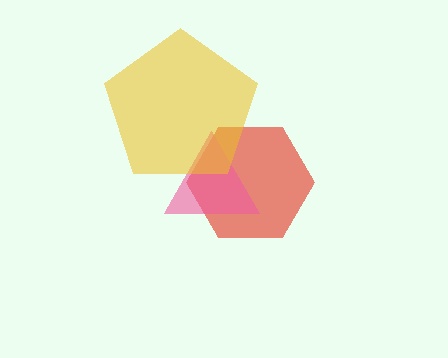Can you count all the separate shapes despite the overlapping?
Yes, there are 3 separate shapes.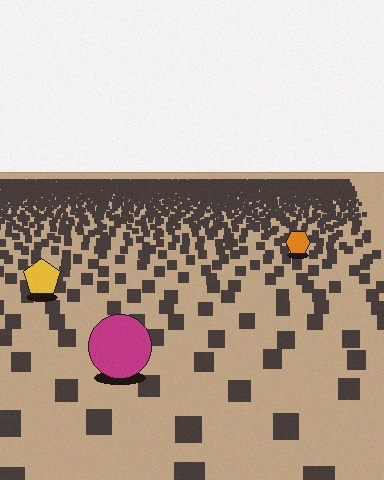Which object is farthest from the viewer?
The orange hexagon is farthest from the viewer. It appears smaller and the ground texture around it is denser.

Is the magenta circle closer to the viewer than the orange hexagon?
Yes. The magenta circle is closer — you can tell from the texture gradient: the ground texture is coarser near it.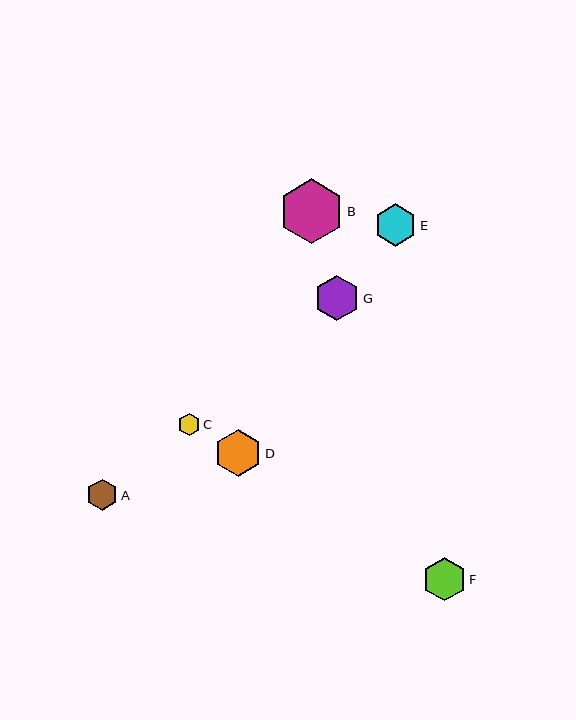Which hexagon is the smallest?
Hexagon C is the smallest with a size of approximately 22 pixels.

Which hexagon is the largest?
Hexagon B is the largest with a size of approximately 65 pixels.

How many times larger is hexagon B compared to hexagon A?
Hexagon B is approximately 2.1 times the size of hexagon A.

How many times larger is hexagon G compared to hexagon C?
Hexagon G is approximately 2.1 times the size of hexagon C.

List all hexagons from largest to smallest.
From largest to smallest: B, D, G, F, E, A, C.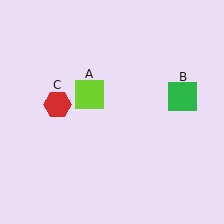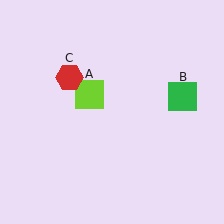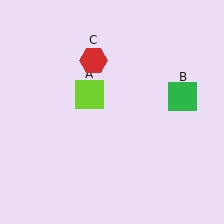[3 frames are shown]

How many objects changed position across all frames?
1 object changed position: red hexagon (object C).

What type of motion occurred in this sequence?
The red hexagon (object C) rotated clockwise around the center of the scene.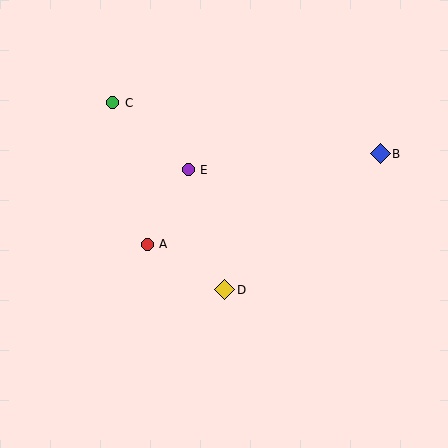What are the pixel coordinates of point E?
Point E is at (188, 170).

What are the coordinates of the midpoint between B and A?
The midpoint between B and A is at (264, 199).